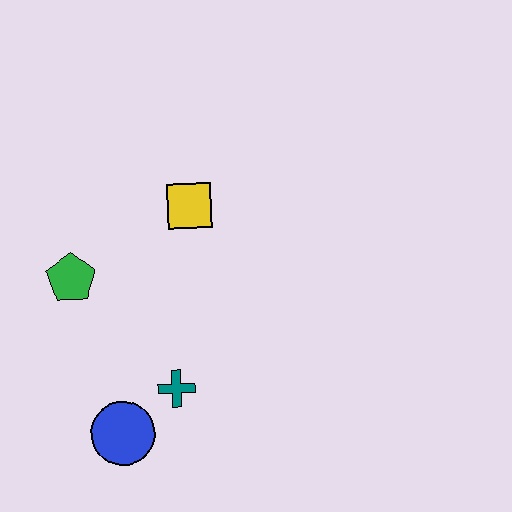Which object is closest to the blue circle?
The teal cross is closest to the blue circle.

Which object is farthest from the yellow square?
The blue circle is farthest from the yellow square.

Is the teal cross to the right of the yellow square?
No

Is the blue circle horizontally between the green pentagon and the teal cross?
Yes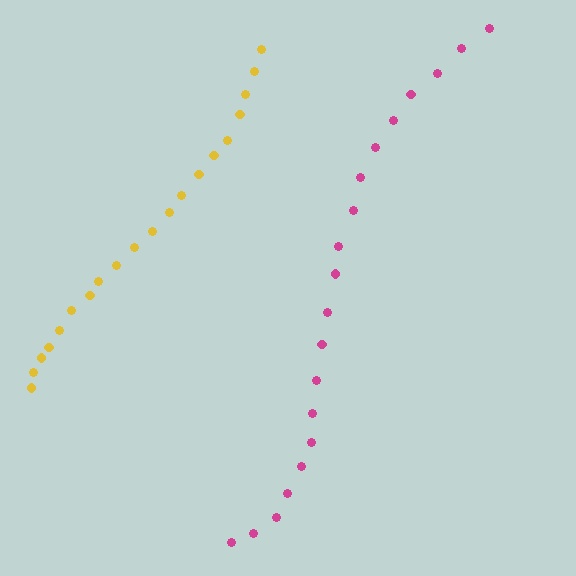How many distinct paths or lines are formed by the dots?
There are 2 distinct paths.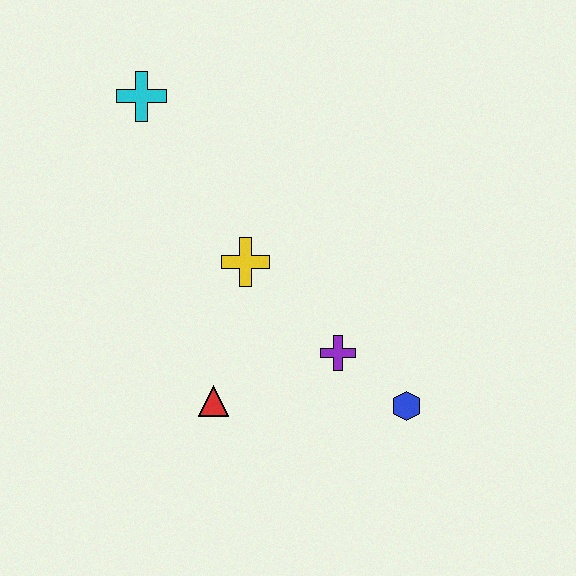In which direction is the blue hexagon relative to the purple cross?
The blue hexagon is to the right of the purple cross.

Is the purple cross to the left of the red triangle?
No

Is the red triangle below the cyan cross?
Yes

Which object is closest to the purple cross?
The blue hexagon is closest to the purple cross.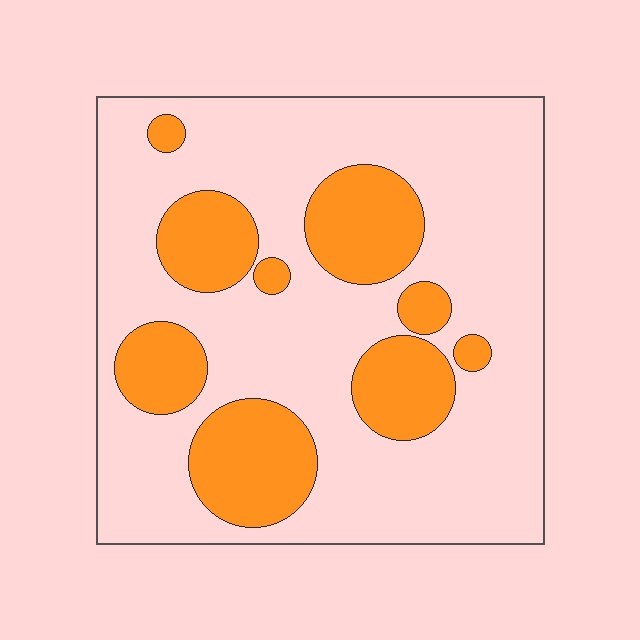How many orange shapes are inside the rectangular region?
9.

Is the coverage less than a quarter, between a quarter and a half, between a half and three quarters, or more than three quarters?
Between a quarter and a half.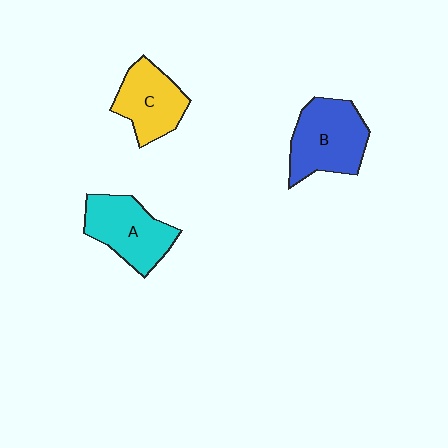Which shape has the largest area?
Shape B (blue).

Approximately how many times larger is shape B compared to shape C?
Approximately 1.3 times.